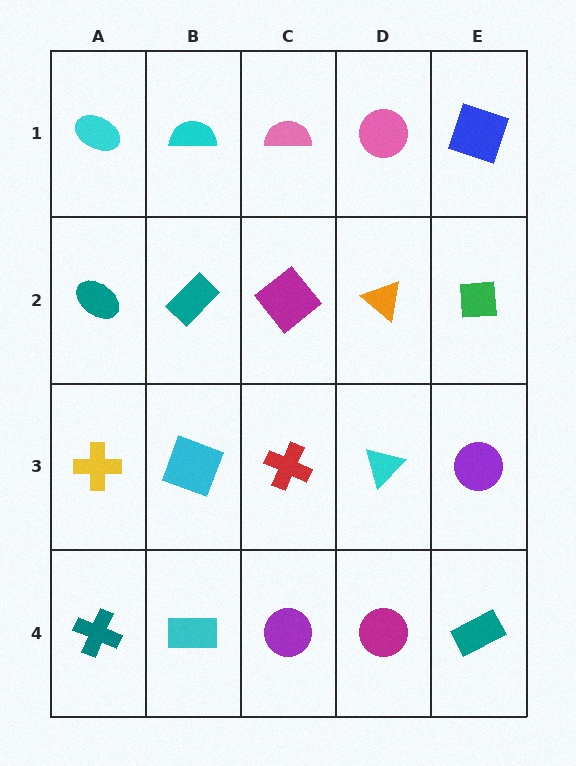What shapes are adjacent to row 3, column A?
A teal ellipse (row 2, column A), a teal cross (row 4, column A), a cyan square (row 3, column B).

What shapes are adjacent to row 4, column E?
A purple circle (row 3, column E), a magenta circle (row 4, column D).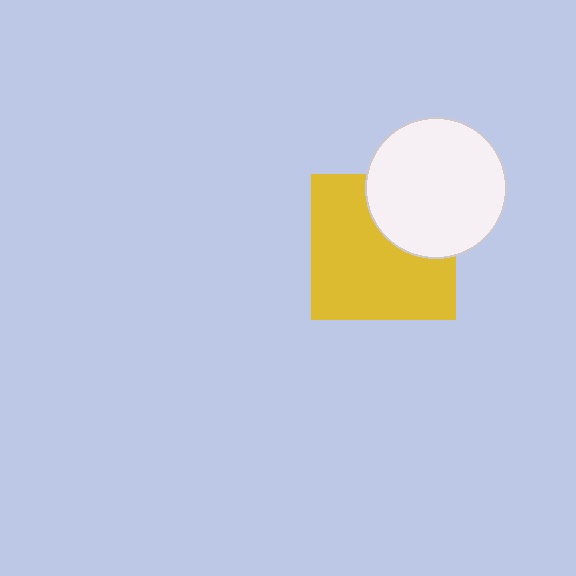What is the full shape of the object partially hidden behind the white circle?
The partially hidden object is a yellow square.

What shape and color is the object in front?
The object in front is a white circle.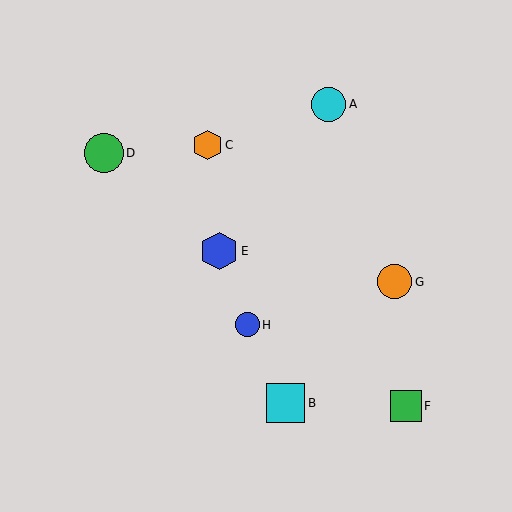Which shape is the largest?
The cyan square (labeled B) is the largest.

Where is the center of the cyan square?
The center of the cyan square is at (285, 403).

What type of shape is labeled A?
Shape A is a cyan circle.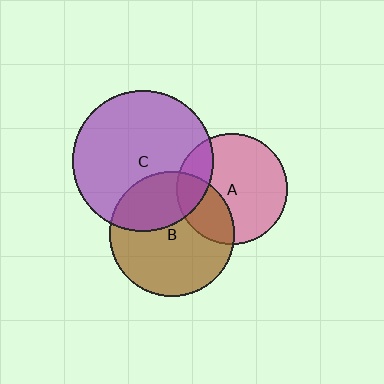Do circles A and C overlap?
Yes.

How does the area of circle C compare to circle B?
Approximately 1.3 times.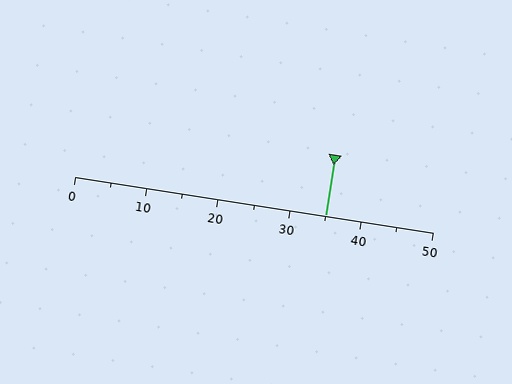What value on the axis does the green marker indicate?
The marker indicates approximately 35.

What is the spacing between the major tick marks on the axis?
The major ticks are spaced 10 apart.